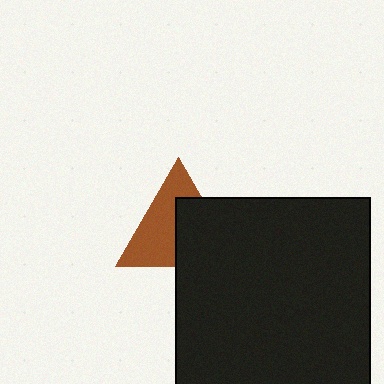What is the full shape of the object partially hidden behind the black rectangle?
The partially hidden object is a brown triangle.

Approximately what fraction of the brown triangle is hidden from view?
Roughly 46% of the brown triangle is hidden behind the black rectangle.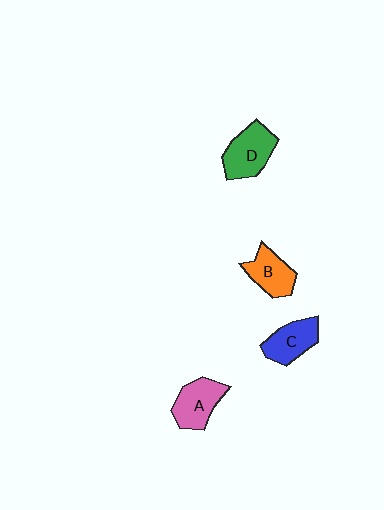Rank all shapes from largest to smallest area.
From largest to smallest: D (green), A (pink), C (blue), B (orange).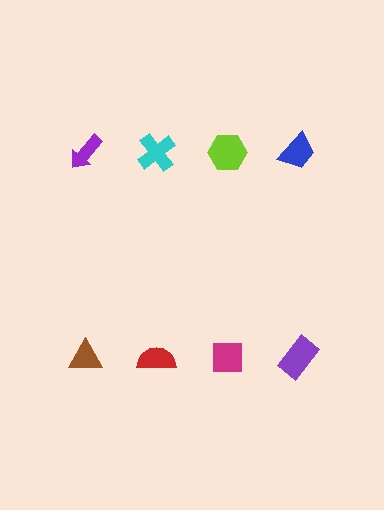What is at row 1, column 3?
A lime hexagon.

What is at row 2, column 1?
A brown triangle.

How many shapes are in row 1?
4 shapes.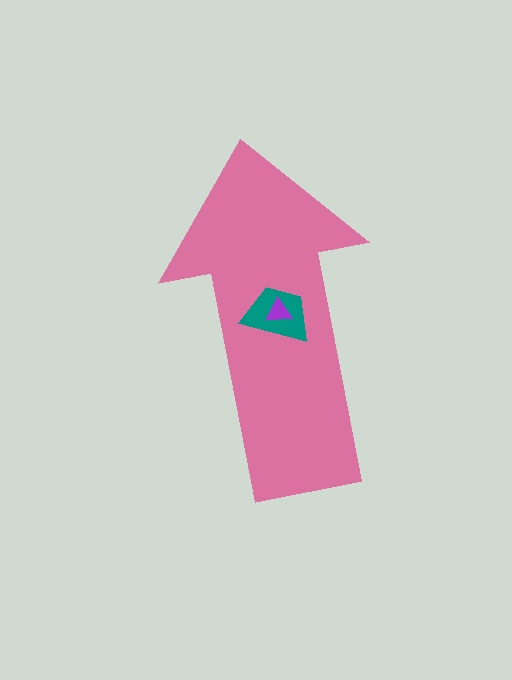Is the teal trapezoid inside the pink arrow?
Yes.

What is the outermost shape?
The pink arrow.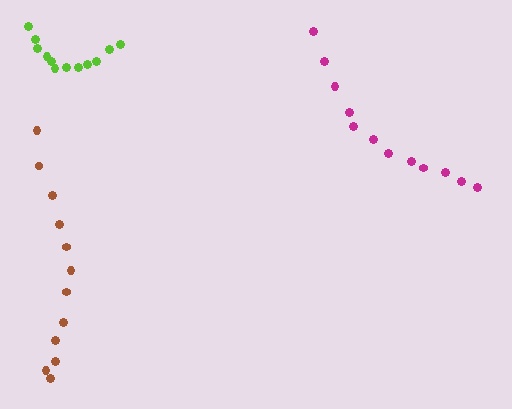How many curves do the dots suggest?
There are 3 distinct paths.